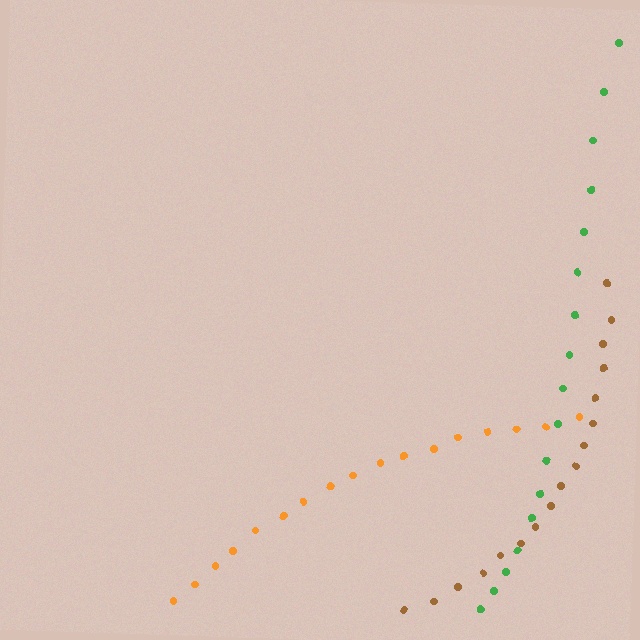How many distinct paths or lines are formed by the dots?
There are 3 distinct paths.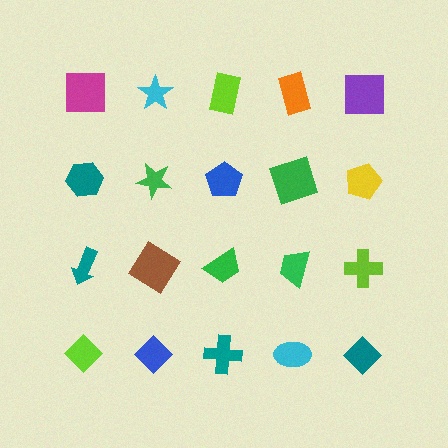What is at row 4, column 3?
A teal cross.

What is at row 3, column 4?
A green trapezoid.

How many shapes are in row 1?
5 shapes.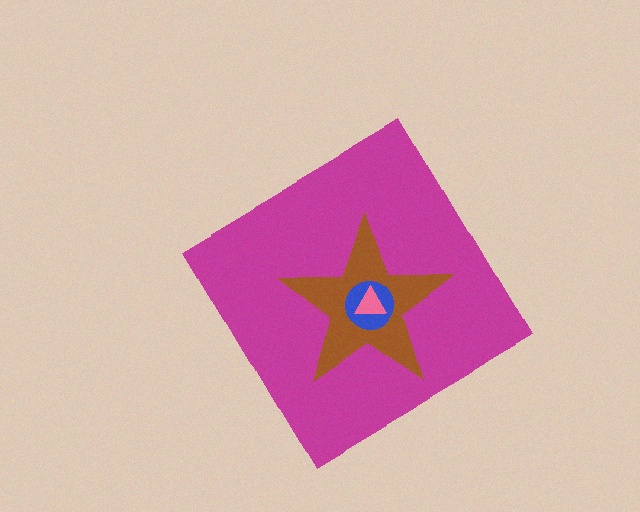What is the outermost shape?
The magenta diamond.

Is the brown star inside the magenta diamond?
Yes.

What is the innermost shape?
The pink triangle.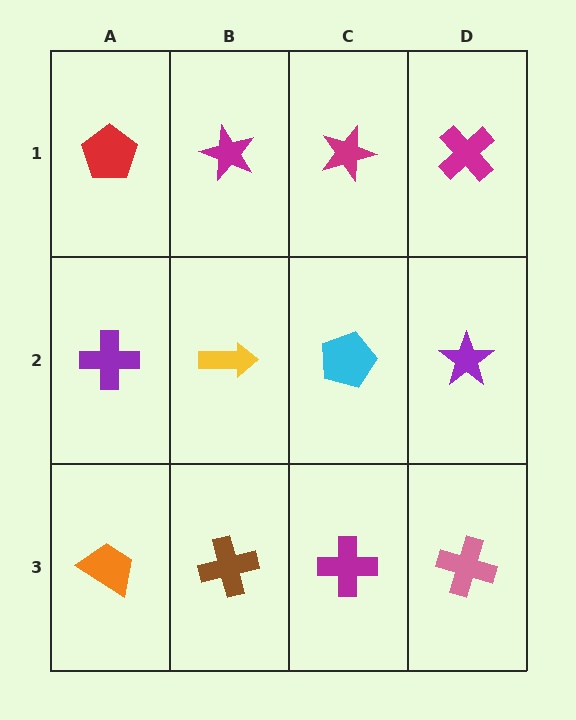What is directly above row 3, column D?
A purple star.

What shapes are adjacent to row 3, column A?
A purple cross (row 2, column A), a brown cross (row 3, column B).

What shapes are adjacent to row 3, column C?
A cyan pentagon (row 2, column C), a brown cross (row 3, column B), a pink cross (row 3, column D).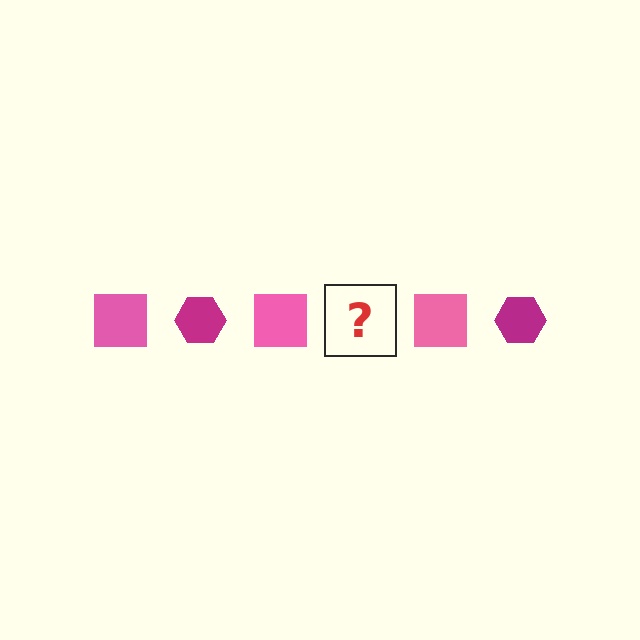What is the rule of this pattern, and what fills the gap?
The rule is that the pattern alternates between pink square and magenta hexagon. The gap should be filled with a magenta hexagon.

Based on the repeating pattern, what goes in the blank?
The blank should be a magenta hexagon.